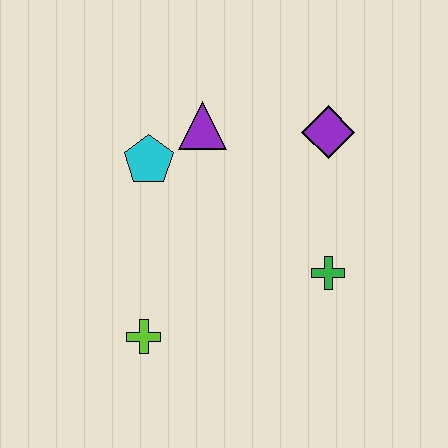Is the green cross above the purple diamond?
No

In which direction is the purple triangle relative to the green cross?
The purple triangle is above the green cross.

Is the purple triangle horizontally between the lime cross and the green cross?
Yes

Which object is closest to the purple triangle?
The cyan pentagon is closest to the purple triangle.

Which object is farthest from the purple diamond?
The lime cross is farthest from the purple diamond.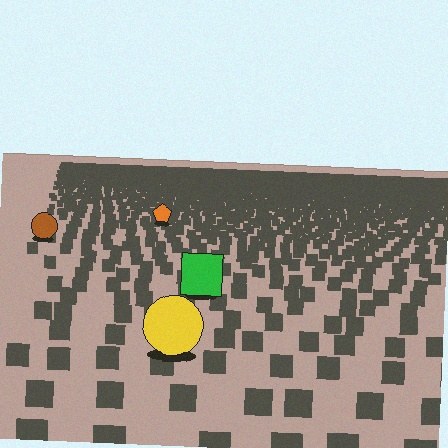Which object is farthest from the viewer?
The orange pentagon is farthest from the viewer. It appears smaller and the ground texture around it is denser.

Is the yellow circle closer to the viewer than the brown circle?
Yes. The yellow circle is closer — you can tell from the texture gradient: the ground texture is coarser near it.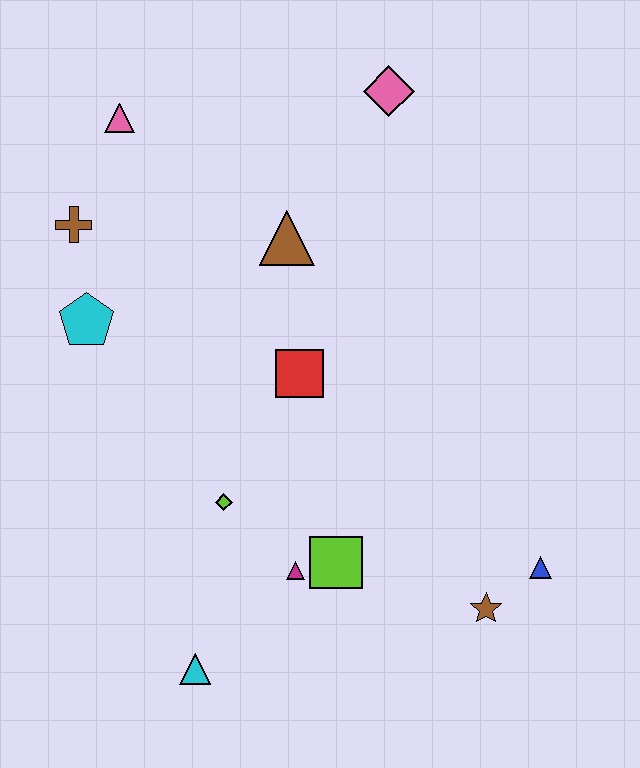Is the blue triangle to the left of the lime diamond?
No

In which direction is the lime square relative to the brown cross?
The lime square is below the brown cross.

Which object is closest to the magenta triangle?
The lime square is closest to the magenta triangle.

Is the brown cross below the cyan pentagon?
No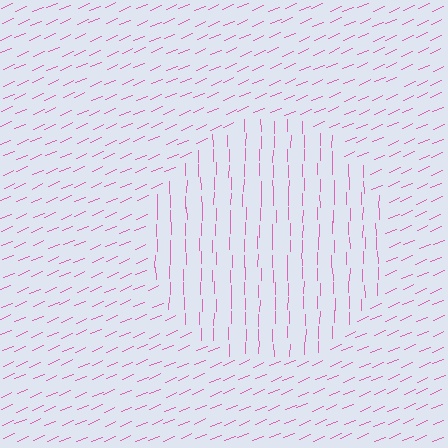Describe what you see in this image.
The image is filled with small pink line segments. A circle region in the image has lines oriented differently from the surrounding lines, creating a visible texture boundary.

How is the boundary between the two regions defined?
The boundary is defined purely by a change in line orientation (approximately 67 degrees difference). All lines are the same color and thickness.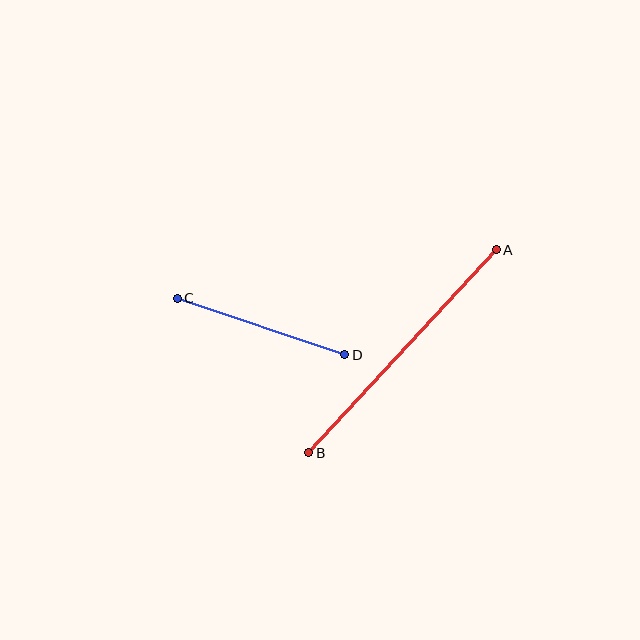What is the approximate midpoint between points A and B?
The midpoint is at approximately (402, 351) pixels.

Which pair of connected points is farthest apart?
Points A and B are farthest apart.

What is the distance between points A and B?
The distance is approximately 276 pixels.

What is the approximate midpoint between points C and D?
The midpoint is at approximately (261, 327) pixels.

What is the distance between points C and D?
The distance is approximately 177 pixels.